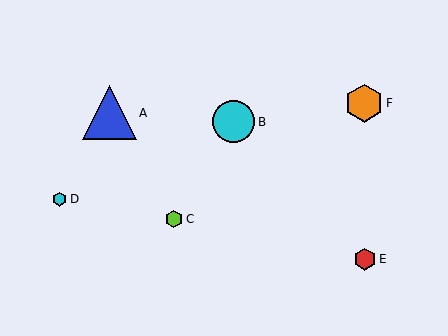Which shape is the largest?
The blue triangle (labeled A) is the largest.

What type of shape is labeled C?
Shape C is a lime hexagon.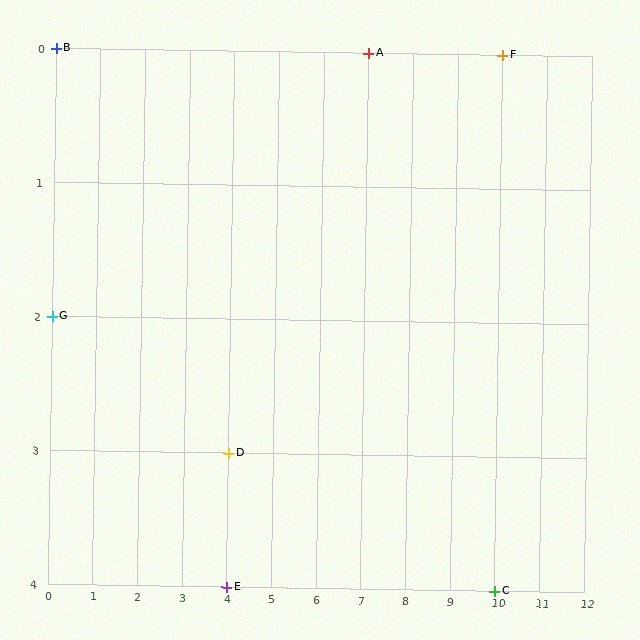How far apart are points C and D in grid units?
Points C and D are 6 columns and 1 row apart (about 6.1 grid units diagonally).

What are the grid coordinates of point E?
Point E is at grid coordinates (4, 4).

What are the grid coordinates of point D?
Point D is at grid coordinates (4, 3).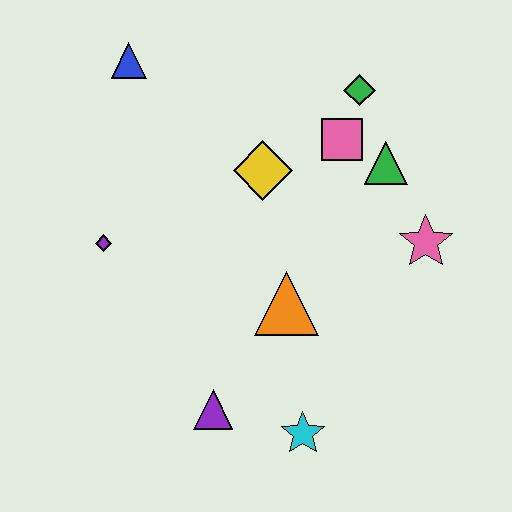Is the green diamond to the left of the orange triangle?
No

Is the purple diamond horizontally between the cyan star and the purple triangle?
No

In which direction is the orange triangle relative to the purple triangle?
The orange triangle is above the purple triangle.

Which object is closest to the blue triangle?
The yellow diamond is closest to the blue triangle.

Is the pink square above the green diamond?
No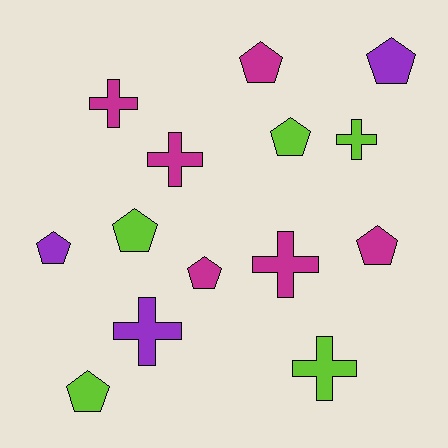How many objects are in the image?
There are 14 objects.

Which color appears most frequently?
Magenta, with 6 objects.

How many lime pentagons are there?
There are 3 lime pentagons.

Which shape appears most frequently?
Pentagon, with 8 objects.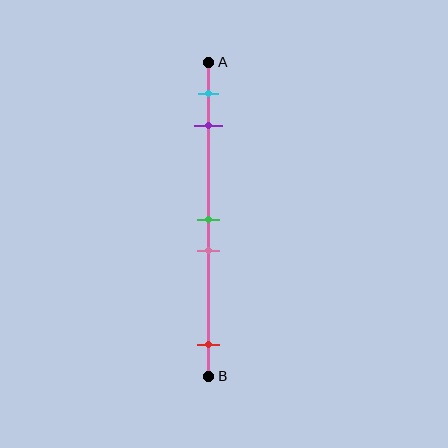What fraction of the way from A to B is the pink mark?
The pink mark is approximately 60% (0.6) of the way from A to B.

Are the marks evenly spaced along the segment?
No, the marks are not evenly spaced.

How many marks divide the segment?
There are 5 marks dividing the segment.